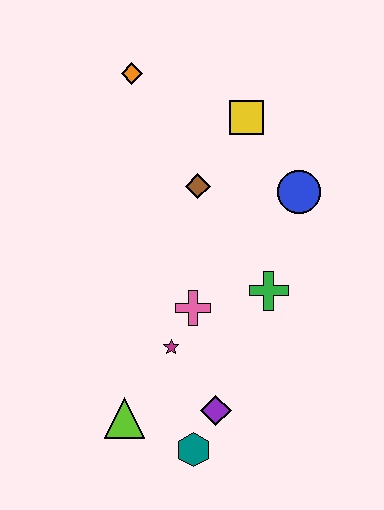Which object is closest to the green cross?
The pink cross is closest to the green cross.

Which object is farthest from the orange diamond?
The teal hexagon is farthest from the orange diamond.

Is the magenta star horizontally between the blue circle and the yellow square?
No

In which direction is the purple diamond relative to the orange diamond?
The purple diamond is below the orange diamond.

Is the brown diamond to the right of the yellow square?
No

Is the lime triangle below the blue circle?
Yes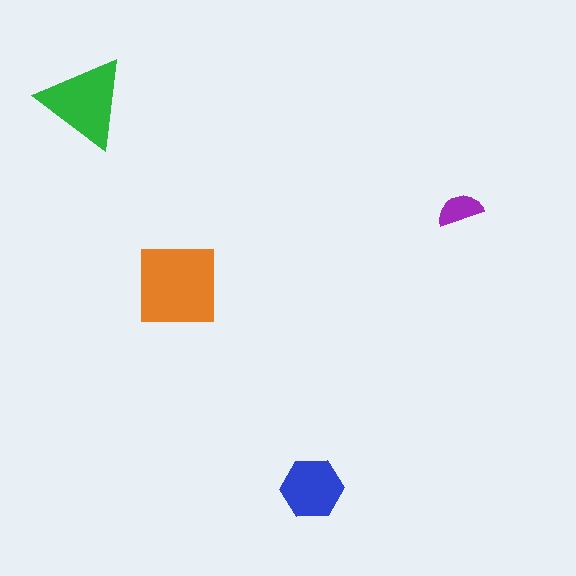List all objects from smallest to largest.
The purple semicircle, the blue hexagon, the green triangle, the orange square.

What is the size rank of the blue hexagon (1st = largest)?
3rd.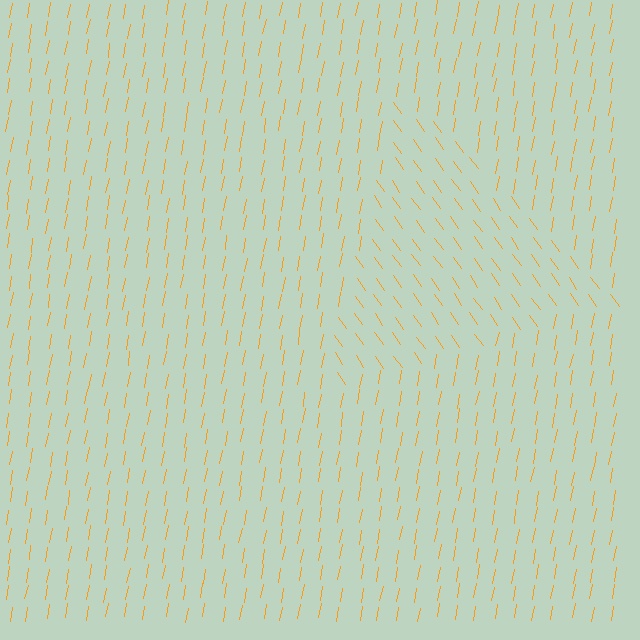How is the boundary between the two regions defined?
The boundary is defined purely by a change in line orientation (approximately 45 degrees difference). All lines are the same color and thickness.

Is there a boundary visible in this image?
Yes, there is a texture boundary formed by a change in line orientation.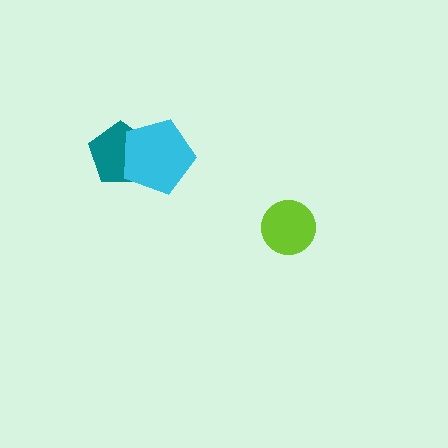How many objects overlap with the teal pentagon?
1 object overlaps with the teal pentagon.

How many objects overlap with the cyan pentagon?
1 object overlaps with the cyan pentagon.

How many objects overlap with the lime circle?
0 objects overlap with the lime circle.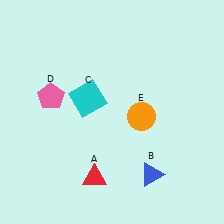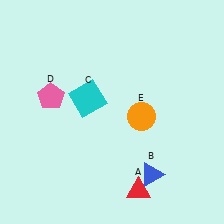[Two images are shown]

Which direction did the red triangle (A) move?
The red triangle (A) moved right.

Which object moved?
The red triangle (A) moved right.